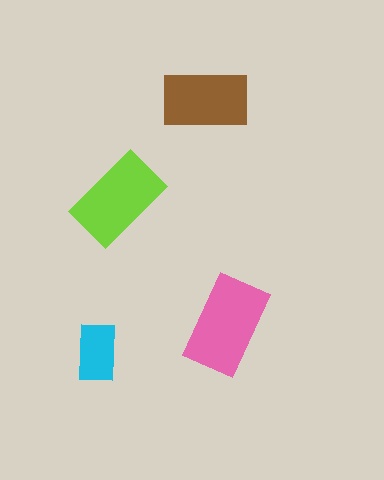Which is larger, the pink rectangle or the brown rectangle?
The pink one.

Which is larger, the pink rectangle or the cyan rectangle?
The pink one.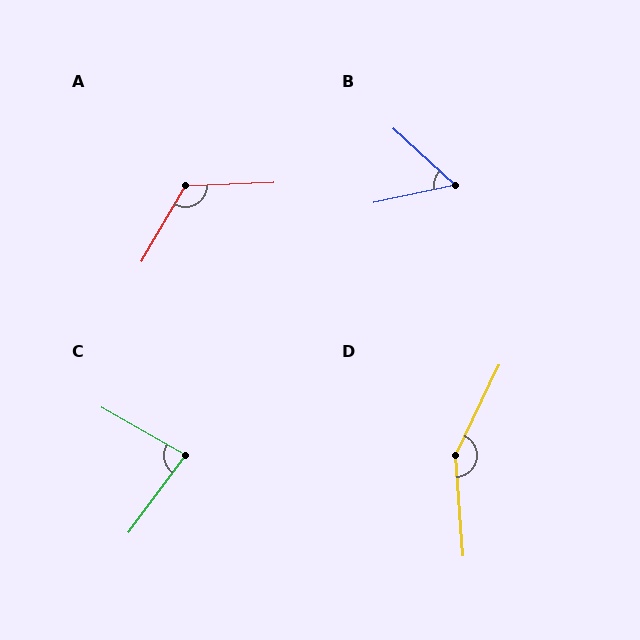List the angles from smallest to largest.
B (55°), C (83°), A (122°), D (150°).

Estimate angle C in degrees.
Approximately 83 degrees.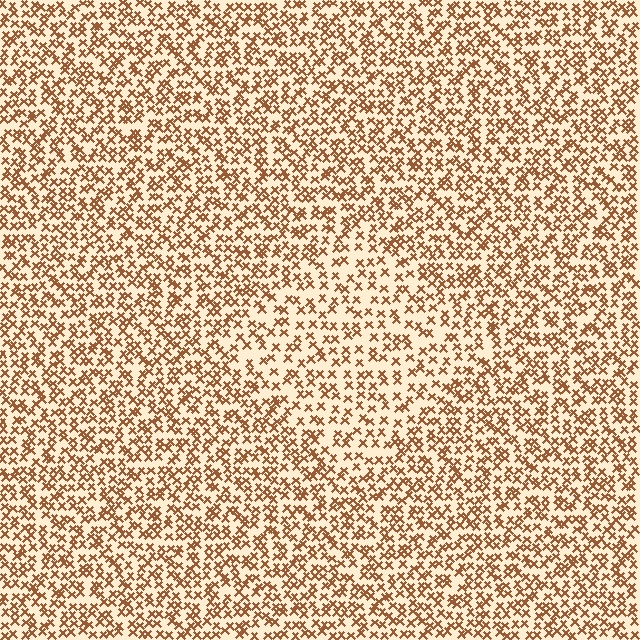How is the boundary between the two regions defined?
The boundary is defined by a change in element density (approximately 1.6x ratio). All elements are the same color, size, and shape.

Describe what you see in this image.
The image contains small brown elements arranged at two different densities. A diamond-shaped region is visible where the elements are less densely packed than the surrounding area.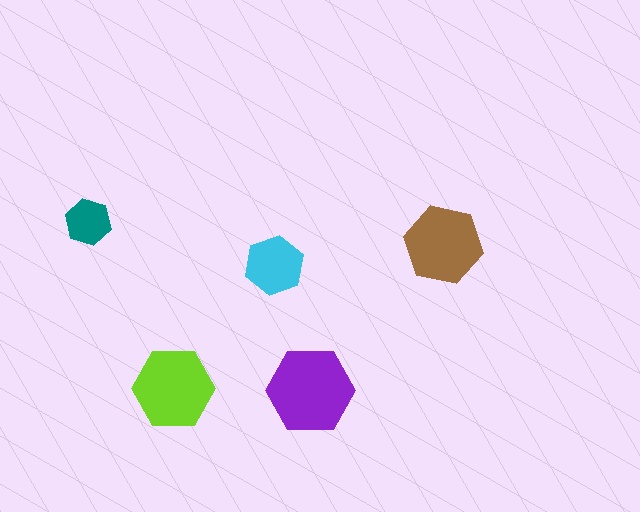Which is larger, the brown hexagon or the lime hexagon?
The lime one.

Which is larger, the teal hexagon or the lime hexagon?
The lime one.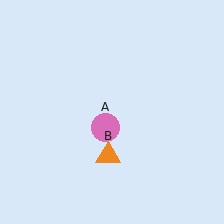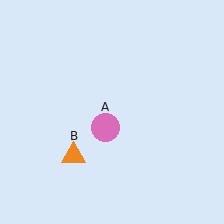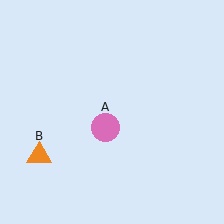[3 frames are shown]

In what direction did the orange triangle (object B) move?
The orange triangle (object B) moved left.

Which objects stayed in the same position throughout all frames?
Pink circle (object A) remained stationary.